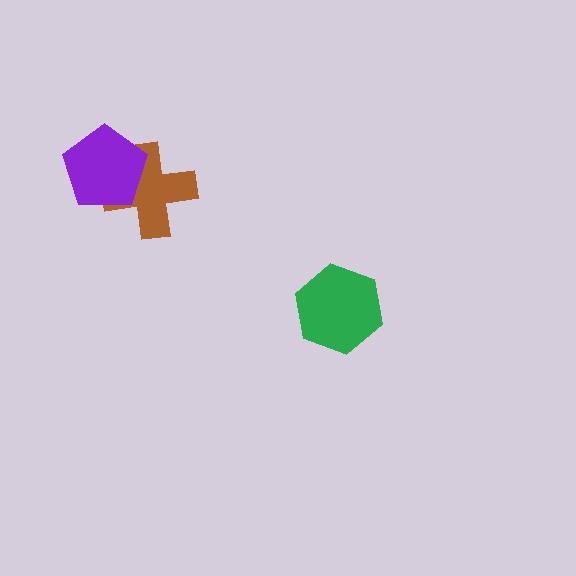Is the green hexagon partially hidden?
No, no other shape covers it.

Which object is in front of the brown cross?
The purple pentagon is in front of the brown cross.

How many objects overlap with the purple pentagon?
1 object overlaps with the purple pentagon.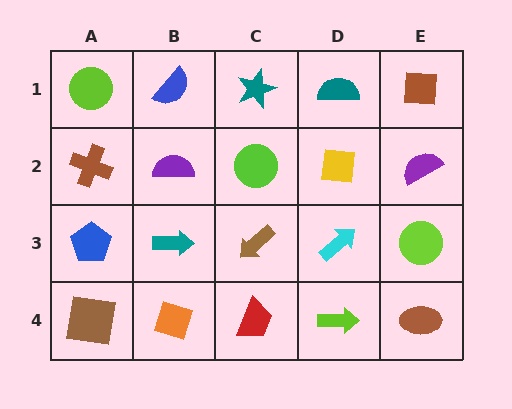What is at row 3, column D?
A cyan arrow.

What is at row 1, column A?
A lime circle.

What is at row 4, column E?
A brown ellipse.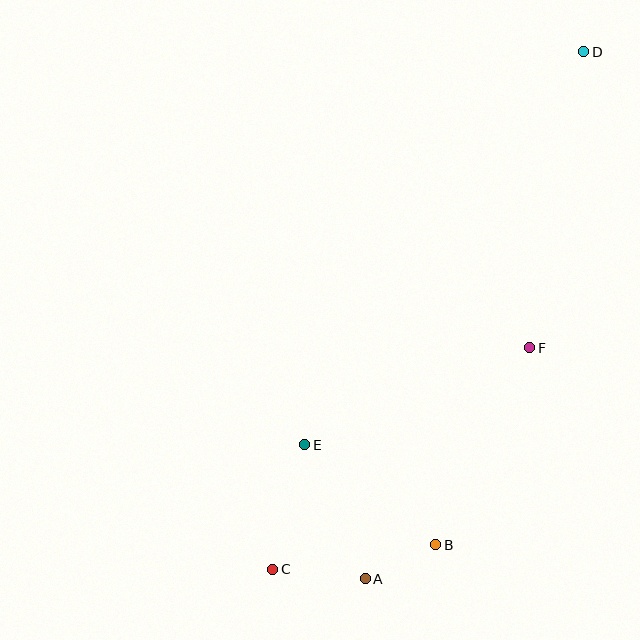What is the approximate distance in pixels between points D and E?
The distance between D and E is approximately 482 pixels.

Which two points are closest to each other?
Points A and B are closest to each other.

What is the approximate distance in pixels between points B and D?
The distance between B and D is approximately 515 pixels.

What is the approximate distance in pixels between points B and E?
The distance between B and E is approximately 165 pixels.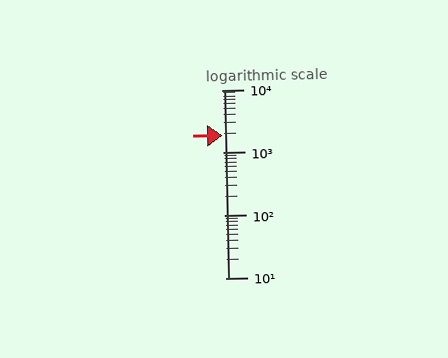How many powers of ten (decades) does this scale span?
The scale spans 3 decades, from 10 to 10000.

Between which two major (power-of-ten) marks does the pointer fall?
The pointer is between 1000 and 10000.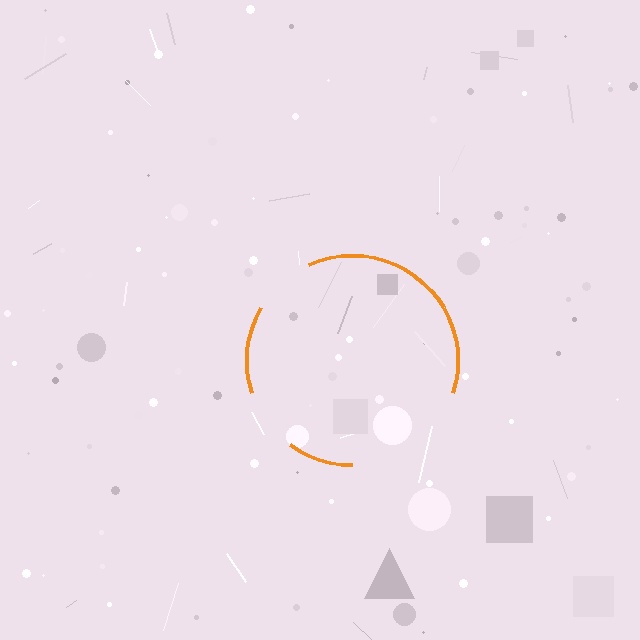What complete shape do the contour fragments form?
The contour fragments form a circle.